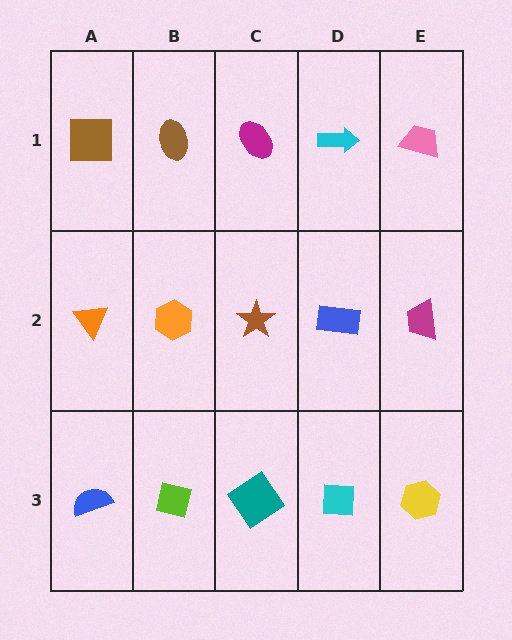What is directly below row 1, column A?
An orange triangle.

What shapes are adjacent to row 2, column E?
A pink trapezoid (row 1, column E), a yellow hexagon (row 3, column E), a blue rectangle (row 2, column D).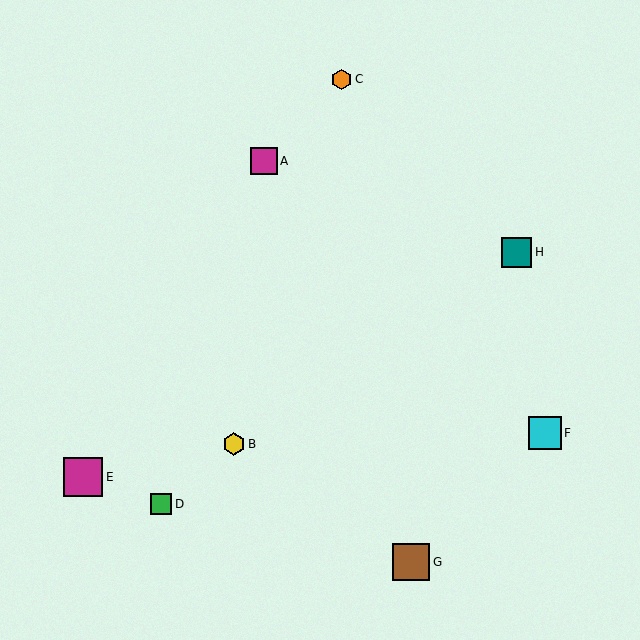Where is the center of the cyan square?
The center of the cyan square is at (545, 433).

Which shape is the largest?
The magenta square (labeled E) is the largest.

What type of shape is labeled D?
Shape D is a green square.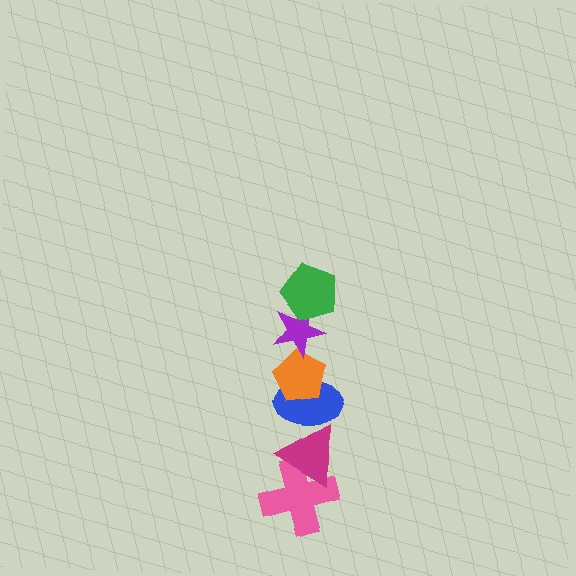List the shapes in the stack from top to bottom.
From top to bottom: the green pentagon, the purple star, the orange pentagon, the blue ellipse, the magenta triangle, the pink cross.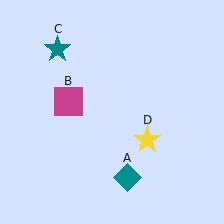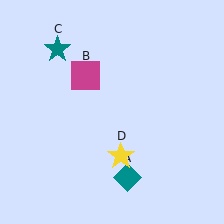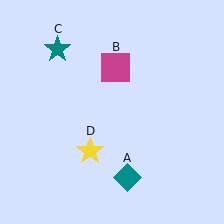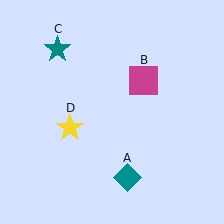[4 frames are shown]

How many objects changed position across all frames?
2 objects changed position: magenta square (object B), yellow star (object D).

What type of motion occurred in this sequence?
The magenta square (object B), yellow star (object D) rotated clockwise around the center of the scene.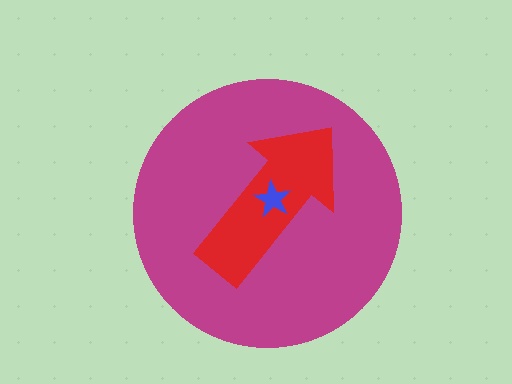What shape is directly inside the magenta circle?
The red arrow.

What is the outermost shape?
The magenta circle.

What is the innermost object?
The blue star.